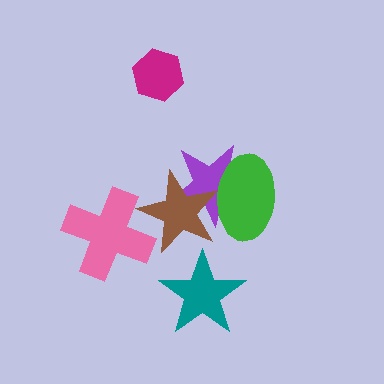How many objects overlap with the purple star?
2 objects overlap with the purple star.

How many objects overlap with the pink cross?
1 object overlaps with the pink cross.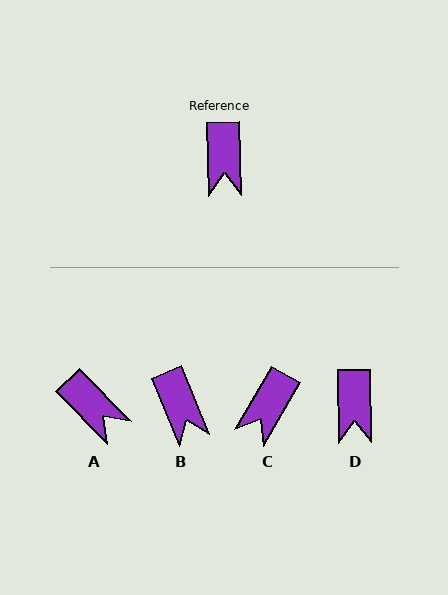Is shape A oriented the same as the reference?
No, it is off by about 43 degrees.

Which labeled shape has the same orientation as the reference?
D.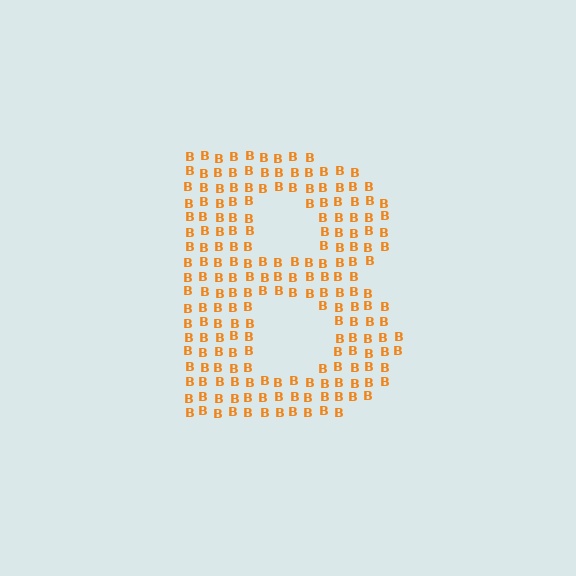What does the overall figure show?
The overall figure shows the letter B.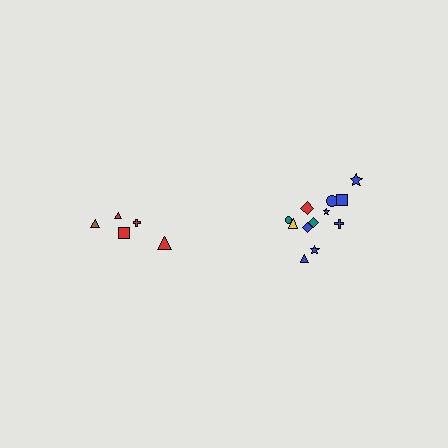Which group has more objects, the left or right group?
The right group.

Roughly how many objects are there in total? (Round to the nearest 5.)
Roughly 15 objects in total.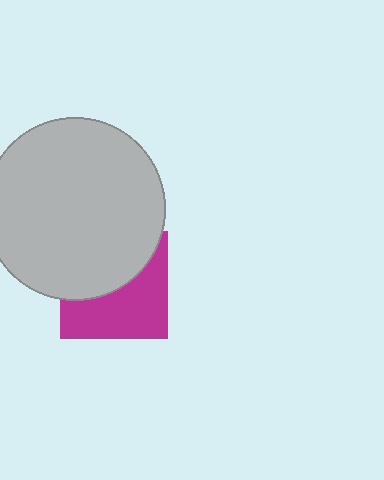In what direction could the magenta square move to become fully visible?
The magenta square could move down. That would shift it out from behind the light gray circle entirely.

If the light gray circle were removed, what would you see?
You would see the complete magenta square.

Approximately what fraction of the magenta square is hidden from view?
Roughly 48% of the magenta square is hidden behind the light gray circle.